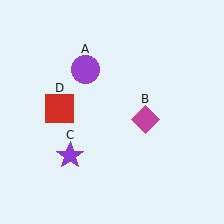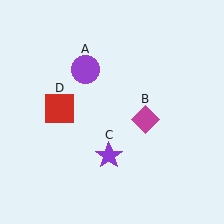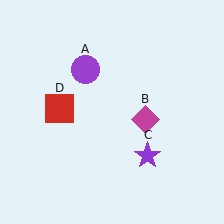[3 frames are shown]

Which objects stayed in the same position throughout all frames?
Purple circle (object A) and magenta diamond (object B) and red square (object D) remained stationary.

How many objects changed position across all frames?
1 object changed position: purple star (object C).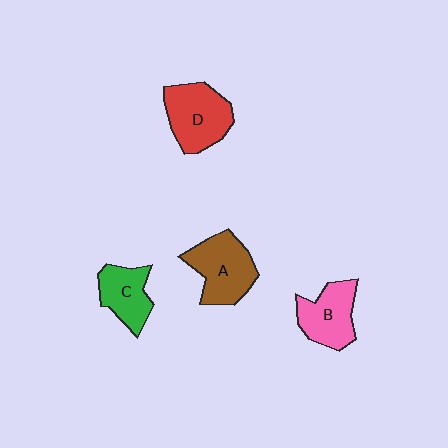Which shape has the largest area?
Shape D (red).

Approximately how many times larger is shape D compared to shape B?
Approximately 1.2 times.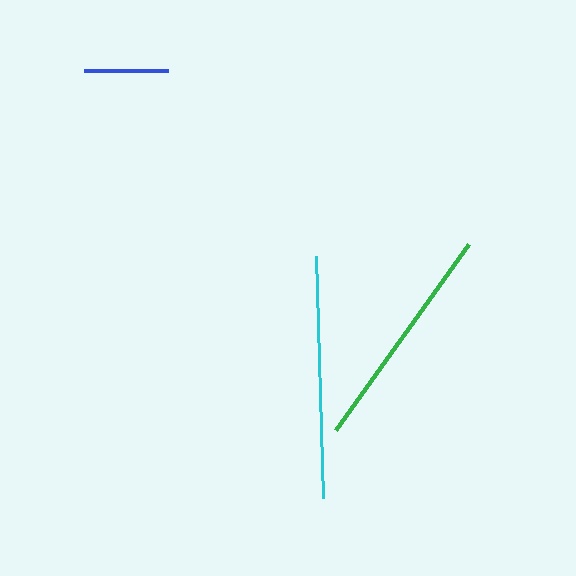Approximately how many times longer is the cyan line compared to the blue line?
The cyan line is approximately 2.9 times the length of the blue line.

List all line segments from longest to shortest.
From longest to shortest: cyan, green, blue.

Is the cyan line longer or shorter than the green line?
The cyan line is longer than the green line.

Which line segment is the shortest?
The blue line is the shortest at approximately 84 pixels.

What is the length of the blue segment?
The blue segment is approximately 84 pixels long.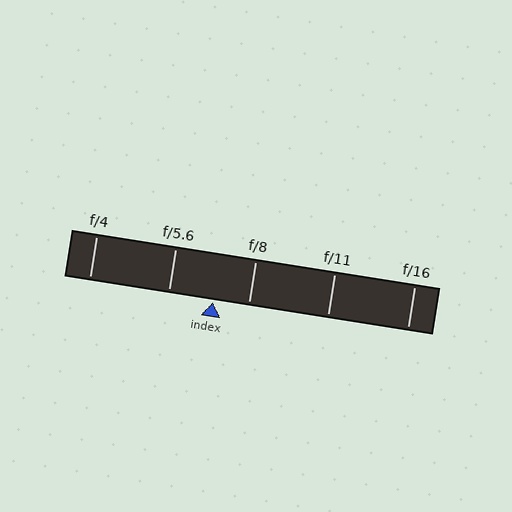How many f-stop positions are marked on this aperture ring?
There are 5 f-stop positions marked.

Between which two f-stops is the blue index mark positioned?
The index mark is between f/5.6 and f/8.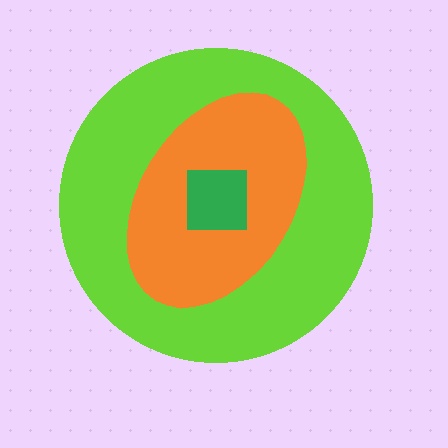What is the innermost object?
The green square.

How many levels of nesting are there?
3.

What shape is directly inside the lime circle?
The orange ellipse.